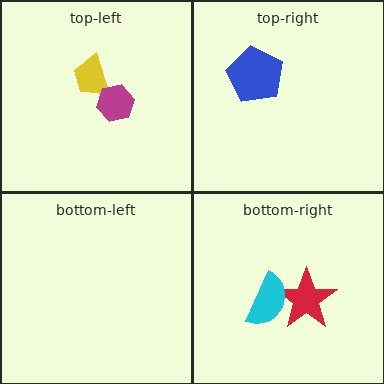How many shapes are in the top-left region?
2.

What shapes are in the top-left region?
The yellow trapezoid, the magenta hexagon.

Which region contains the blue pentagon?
The top-right region.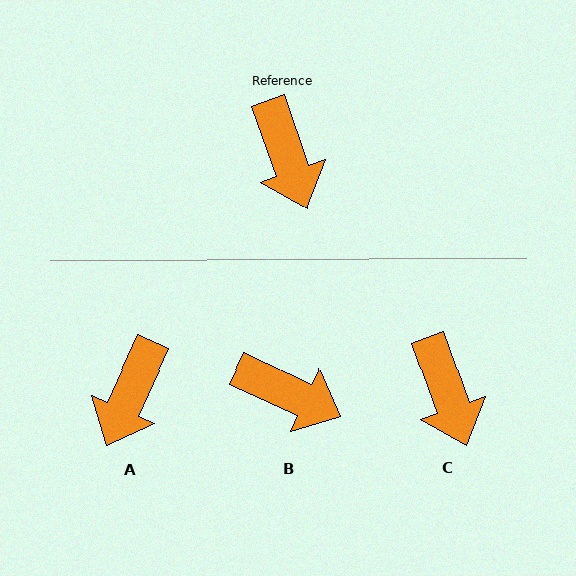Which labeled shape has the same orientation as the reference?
C.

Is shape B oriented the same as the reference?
No, it is off by about 46 degrees.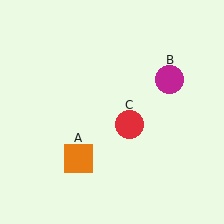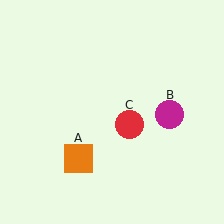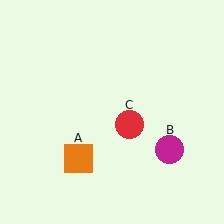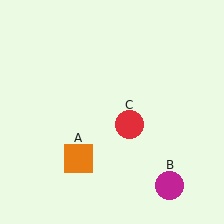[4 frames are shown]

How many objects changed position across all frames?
1 object changed position: magenta circle (object B).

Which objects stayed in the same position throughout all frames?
Orange square (object A) and red circle (object C) remained stationary.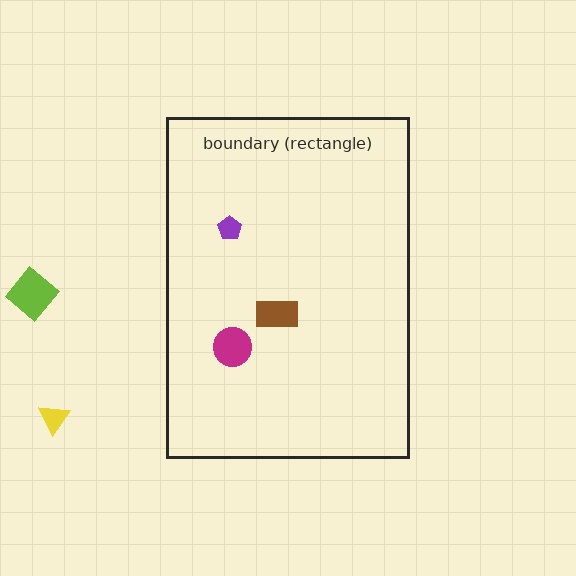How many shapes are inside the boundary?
3 inside, 2 outside.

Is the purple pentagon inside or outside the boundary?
Inside.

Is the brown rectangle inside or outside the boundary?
Inside.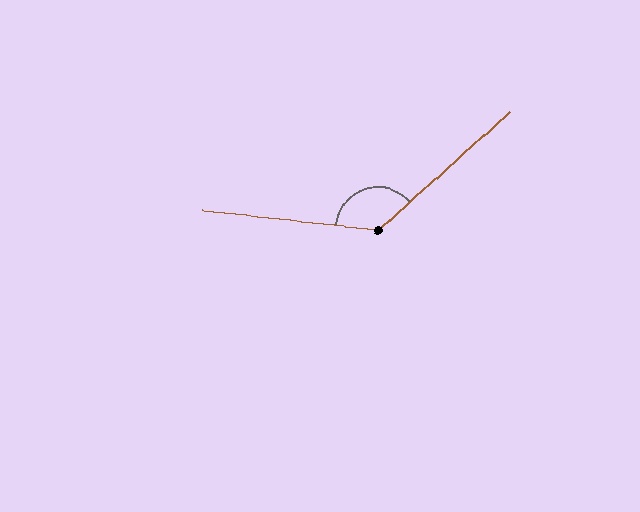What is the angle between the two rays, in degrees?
Approximately 132 degrees.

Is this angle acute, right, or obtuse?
It is obtuse.